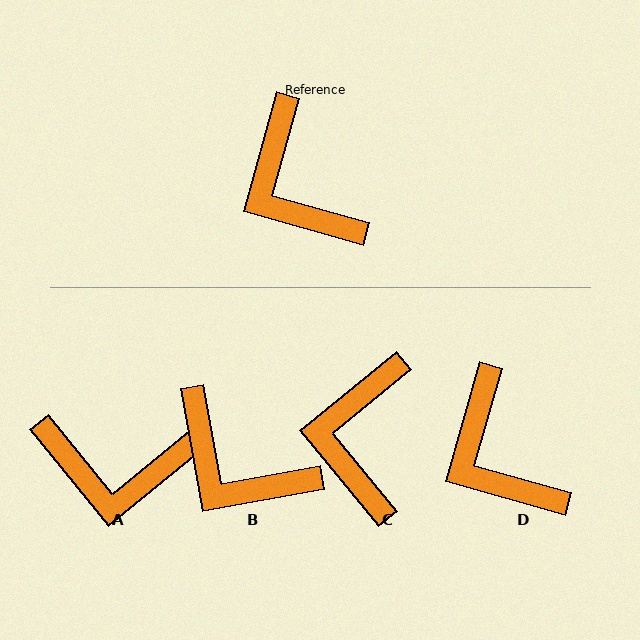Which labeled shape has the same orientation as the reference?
D.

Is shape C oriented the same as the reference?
No, it is off by about 35 degrees.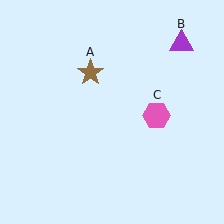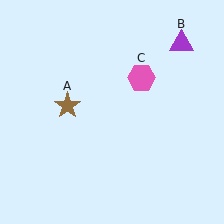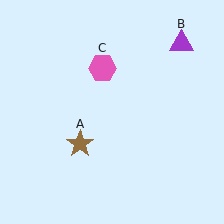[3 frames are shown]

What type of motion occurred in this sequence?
The brown star (object A), pink hexagon (object C) rotated counterclockwise around the center of the scene.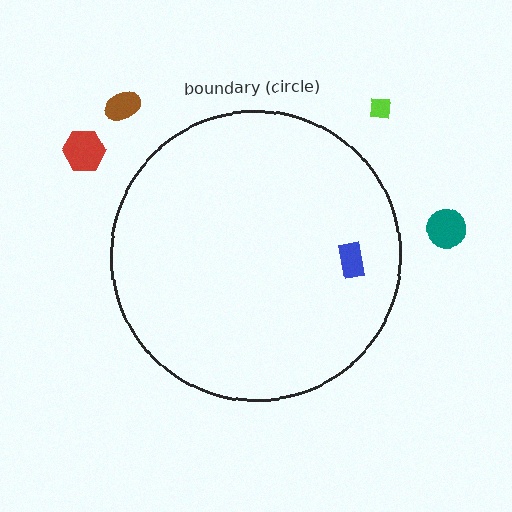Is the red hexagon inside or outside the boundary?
Outside.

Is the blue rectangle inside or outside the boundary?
Inside.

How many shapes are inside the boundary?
1 inside, 4 outside.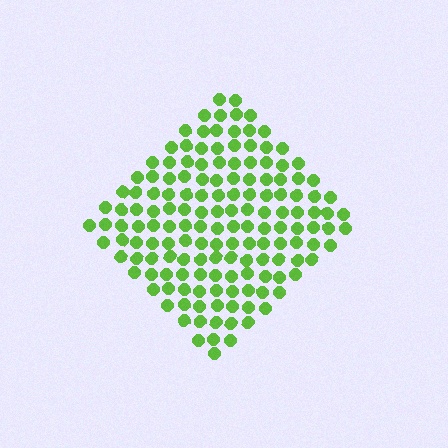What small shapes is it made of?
It is made of small circles.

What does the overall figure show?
The overall figure shows a diamond.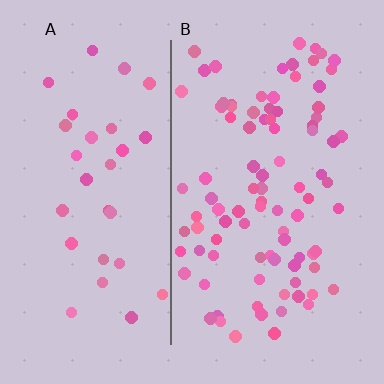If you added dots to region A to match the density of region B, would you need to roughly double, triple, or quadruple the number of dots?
Approximately triple.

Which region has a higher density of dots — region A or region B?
B (the right).